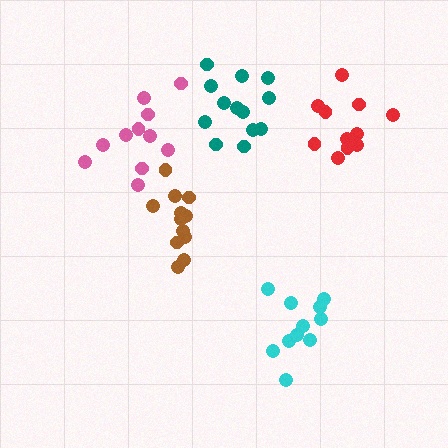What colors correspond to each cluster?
The clusters are colored: cyan, teal, red, brown, pink.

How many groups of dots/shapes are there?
There are 5 groups.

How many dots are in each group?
Group 1: 11 dots, Group 2: 13 dots, Group 3: 11 dots, Group 4: 12 dots, Group 5: 11 dots (58 total).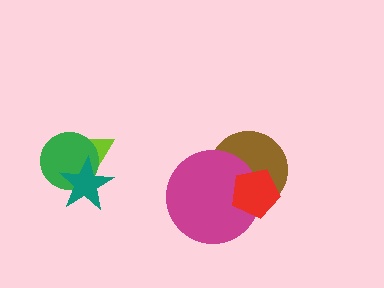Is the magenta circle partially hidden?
Yes, it is partially covered by another shape.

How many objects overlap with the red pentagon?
2 objects overlap with the red pentagon.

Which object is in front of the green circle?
The teal star is in front of the green circle.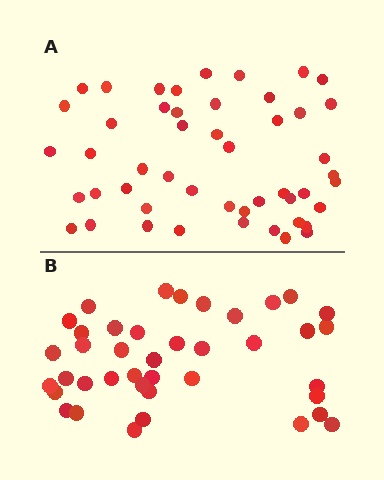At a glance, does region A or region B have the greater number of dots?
Region A (the top region) has more dots.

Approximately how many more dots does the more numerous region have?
Region A has roughly 8 or so more dots than region B.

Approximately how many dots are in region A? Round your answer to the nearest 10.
About 50 dots. (The exact count is 49, which rounds to 50.)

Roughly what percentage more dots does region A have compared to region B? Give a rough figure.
About 20% more.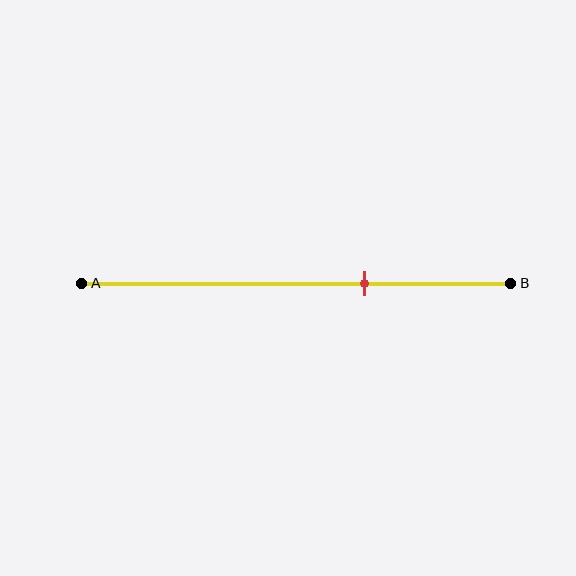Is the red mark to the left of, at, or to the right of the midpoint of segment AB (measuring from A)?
The red mark is to the right of the midpoint of segment AB.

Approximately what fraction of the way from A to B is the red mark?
The red mark is approximately 65% of the way from A to B.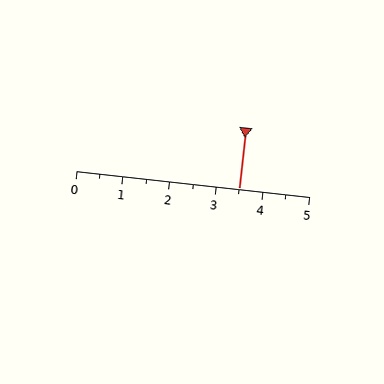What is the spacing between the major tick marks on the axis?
The major ticks are spaced 1 apart.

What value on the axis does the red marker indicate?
The marker indicates approximately 3.5.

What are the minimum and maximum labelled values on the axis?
The axis runs from 0 to 5.